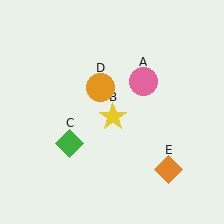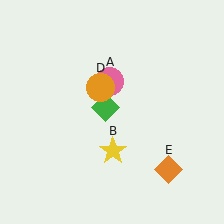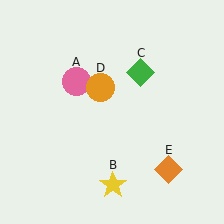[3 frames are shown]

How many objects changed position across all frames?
3 objects changed position: pink circle (object A), yellow star (object B), green diamond (object C).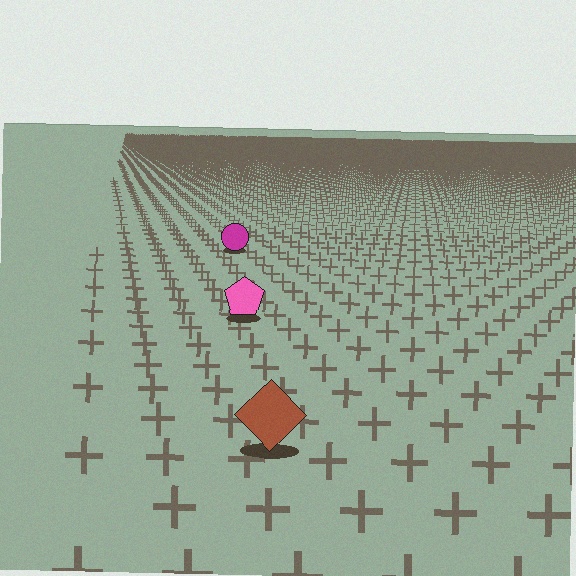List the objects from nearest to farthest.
From nearest to farthest: the brown diamond, the pink pentagon, the magenta circle.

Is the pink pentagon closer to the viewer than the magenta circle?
Yes. The pink pentagon is closer — you can tell from the texture gradient: the ground texture is coarser near it.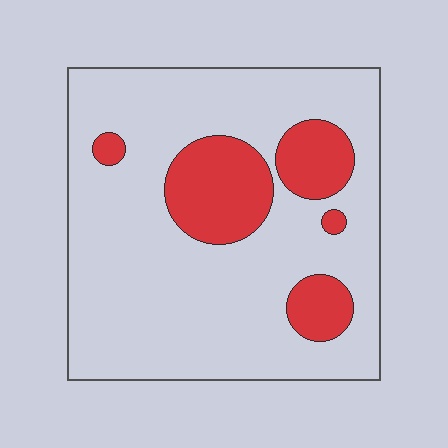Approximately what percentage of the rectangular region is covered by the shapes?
Approximately 20%.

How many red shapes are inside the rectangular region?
5.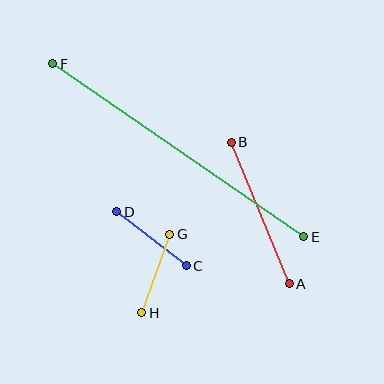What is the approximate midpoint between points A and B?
The midpoint is at approximately (260, 213) pixels.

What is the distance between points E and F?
The distance is approximately 305 pixels.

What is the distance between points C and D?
The distance is approximately 88 pixels.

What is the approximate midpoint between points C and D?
The midpoint is at approximately (151, 239) pixels.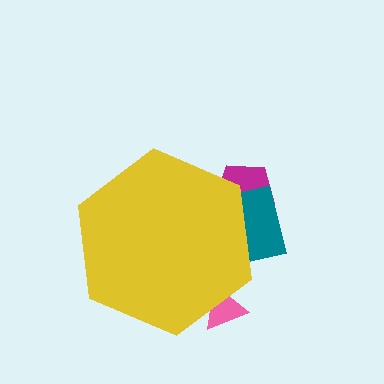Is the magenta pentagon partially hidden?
Yes, the magenta pentagon is partially hidden behind the yellow hexagon.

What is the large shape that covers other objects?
A yellow hexagon.